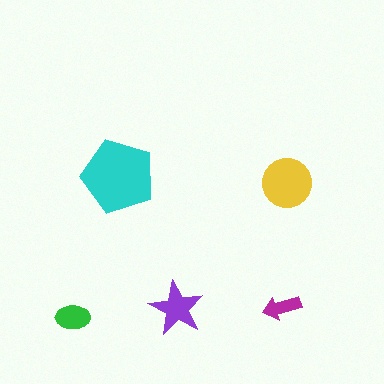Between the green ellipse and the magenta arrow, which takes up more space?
The green ellipse.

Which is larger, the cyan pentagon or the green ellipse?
The cyan pentagon.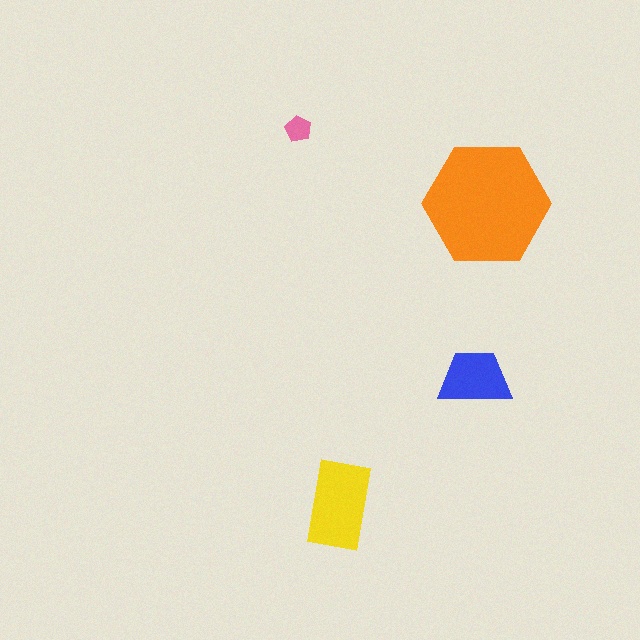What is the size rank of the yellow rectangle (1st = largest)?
2nd.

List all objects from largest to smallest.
The orange hexagon, the yellow rectangle, the blue trapezoid, the pink pentagon.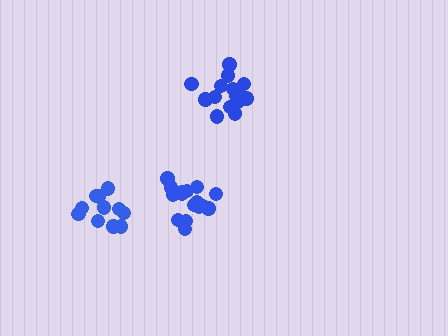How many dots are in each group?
Group 1: 11 dots, Group 2: 16 dots, Group 3: 15 dots (42 total).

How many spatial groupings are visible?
There are 3 spatial groupings.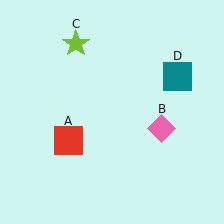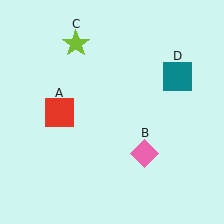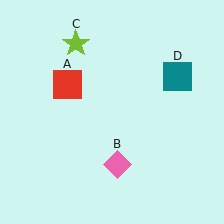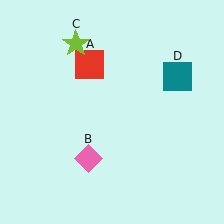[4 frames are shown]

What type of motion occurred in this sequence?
The red square (object A), pink diamond (object B) rotated clockwise around the center of the scene.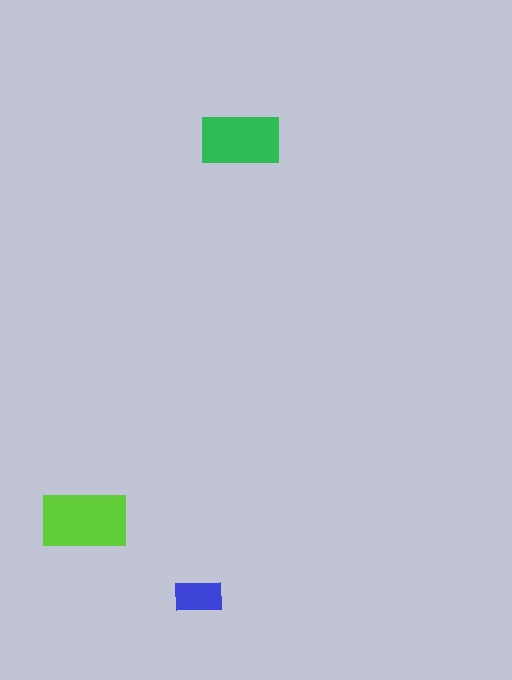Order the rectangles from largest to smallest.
the lime one, the green one, the blue one.